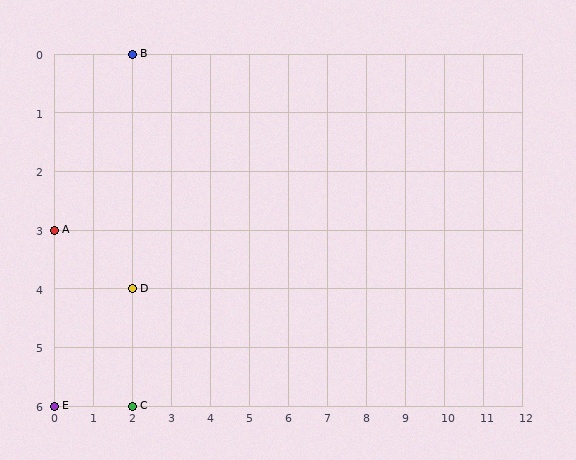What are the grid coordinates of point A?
Point A is at grid coordinates (0, 3).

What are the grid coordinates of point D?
Point D is at grid coordinates (2, 4).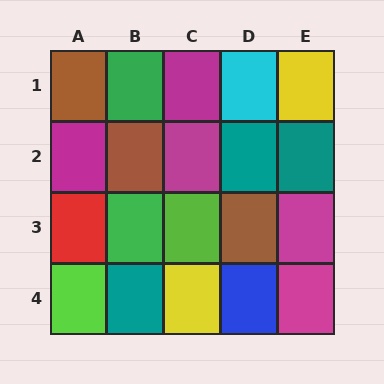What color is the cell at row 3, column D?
Brown.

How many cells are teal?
3 cells are teal.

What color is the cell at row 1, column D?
Cyan.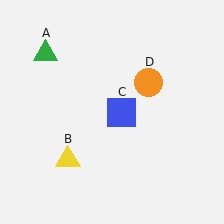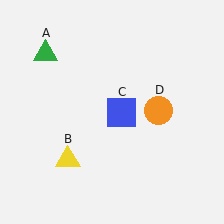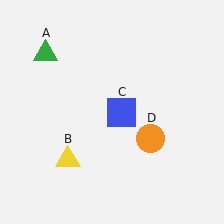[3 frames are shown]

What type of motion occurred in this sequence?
The orange circle (object D) rotated clockwise around the center of the scene.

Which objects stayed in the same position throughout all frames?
Green triangle (object A) and yellow triangle (object B) and blue square (object C) remained stationary.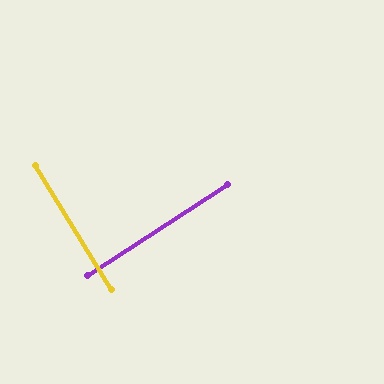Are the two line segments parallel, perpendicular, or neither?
Perpendicular — they meet at approximately 88°.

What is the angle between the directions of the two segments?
Approximately 88 degrees.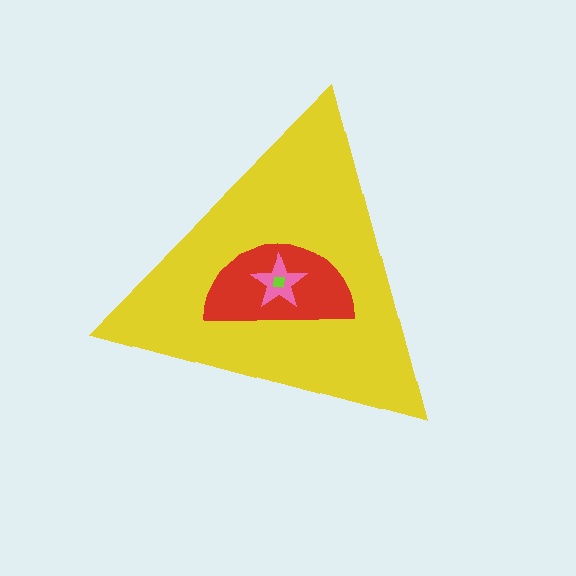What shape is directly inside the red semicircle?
The pink star.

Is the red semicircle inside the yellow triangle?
Yes.